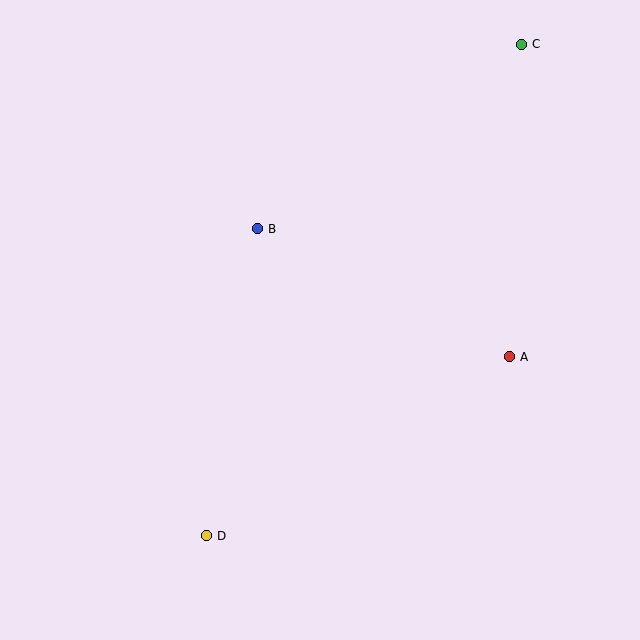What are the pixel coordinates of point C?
Point C is at (521, 44).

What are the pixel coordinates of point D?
Point D is at (206, 536).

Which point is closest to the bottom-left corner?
Point D is closest to the bottom-left corner.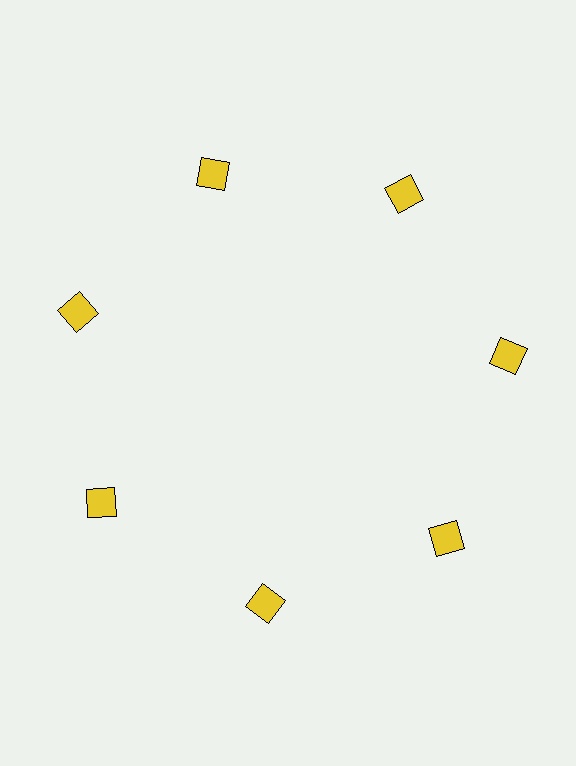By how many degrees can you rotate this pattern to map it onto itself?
The pattern maps onto itself every 51 degrees of rotation.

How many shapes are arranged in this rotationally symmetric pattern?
There are 7 shapes, arranged in 7 groups of 1.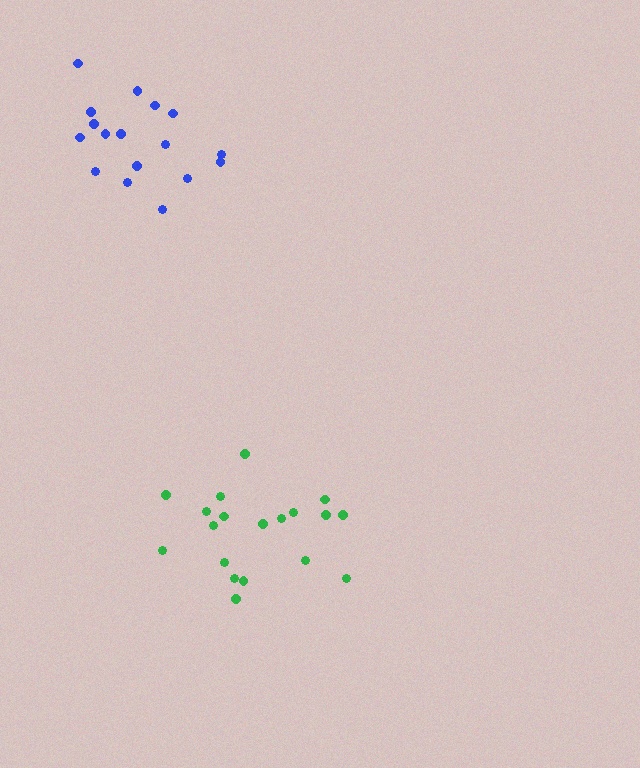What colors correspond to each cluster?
The clusters are colored: green, blue.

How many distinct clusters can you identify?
There are 2 distinct clusters.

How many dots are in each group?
Group 1: 19 dots, Group 2: 17 dots (36 total).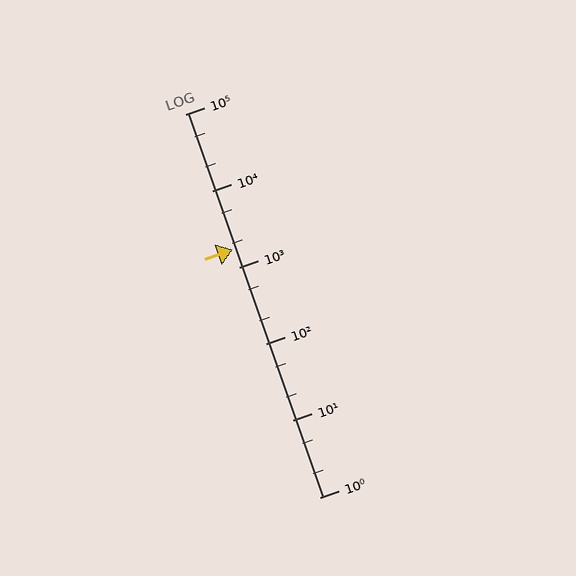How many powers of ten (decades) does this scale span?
The scale spans 5 decades, from 1 to 100000.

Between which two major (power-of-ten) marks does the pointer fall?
The pointer is between 1000 and 10000.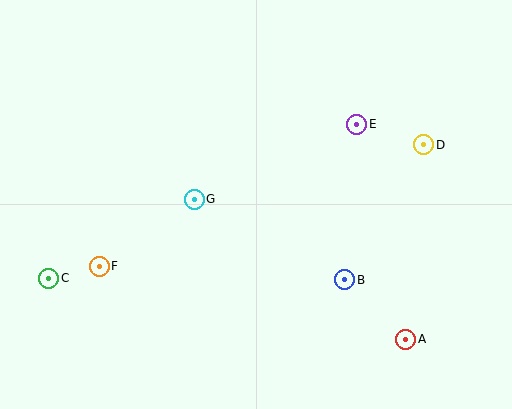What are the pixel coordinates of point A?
Point A is at (406, 339).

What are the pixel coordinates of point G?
Point G is at (194, 199).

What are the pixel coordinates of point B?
Point B is at (345, 280).